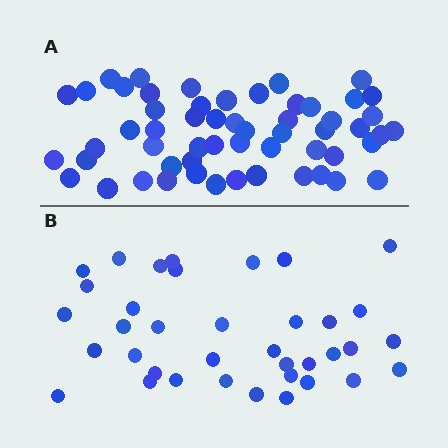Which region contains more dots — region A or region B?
Region A (the top region) has more dots.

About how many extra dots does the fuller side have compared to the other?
Region A has approximately 20 more dots than region B.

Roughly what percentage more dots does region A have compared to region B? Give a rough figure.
About 50% more.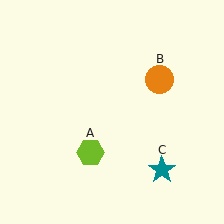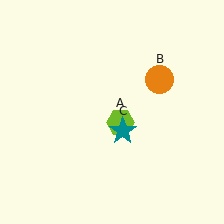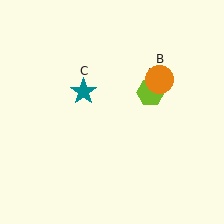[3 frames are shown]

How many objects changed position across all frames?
2 objects changed position: lime hexagon (object A), teal star (object C).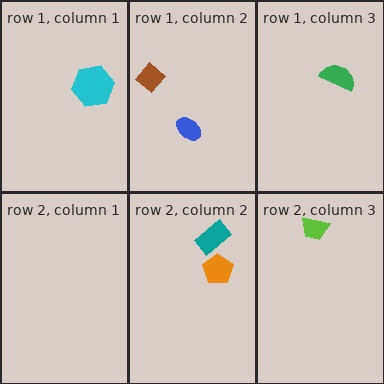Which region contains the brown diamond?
The row 1, column 2 region.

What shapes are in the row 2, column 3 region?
The lime trapezoid.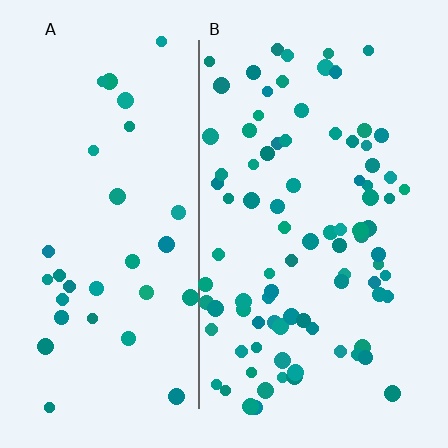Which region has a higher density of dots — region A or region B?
B (the right).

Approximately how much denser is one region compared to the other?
Approximately 2.8× — region B over region A.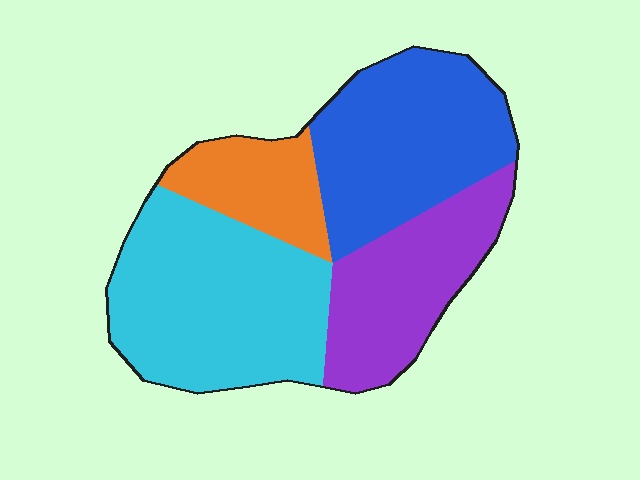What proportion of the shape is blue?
Blue covers around 30% of the shape.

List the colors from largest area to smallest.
From largest to smallest: cyan, blue, purple, orange.